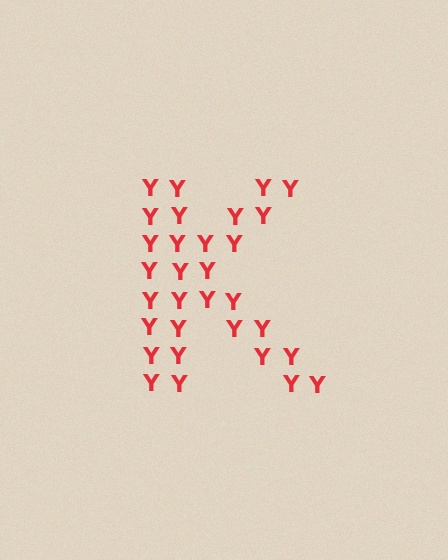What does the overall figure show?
The overall figure shows the letter K.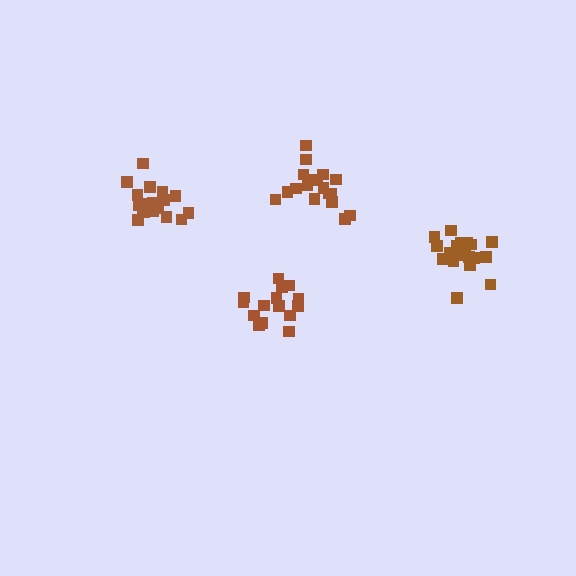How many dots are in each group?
Group 1: 19 dots, Group 2: 15 dots, Group 3: 18 dots, Group 4: 19 dots (71 total).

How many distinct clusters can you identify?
There are 4 distinct clusters.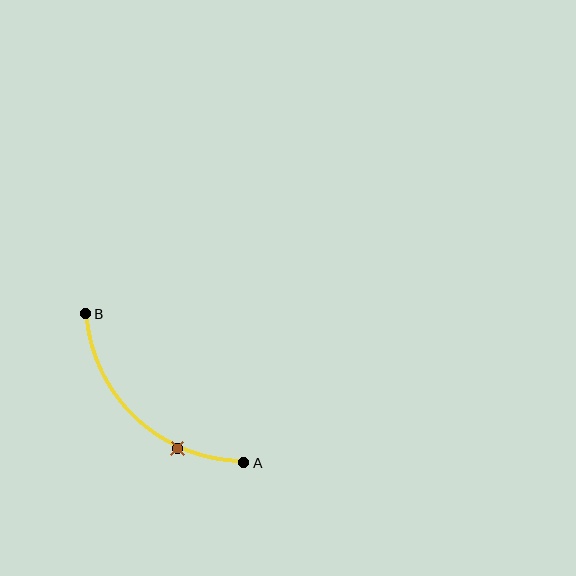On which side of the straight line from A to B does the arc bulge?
The arc bulges below and to the left of the straight line connecting A and B.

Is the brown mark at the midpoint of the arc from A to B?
No. The brown mark lies on the arc but is closer to endpoint A. The arc midpoint would be at the point on the curve equidistant along the arc from both A and B.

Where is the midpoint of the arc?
The arc midpoint is the point on the curve farthest from the straight line joining A and B. It sits below and to the left of that line.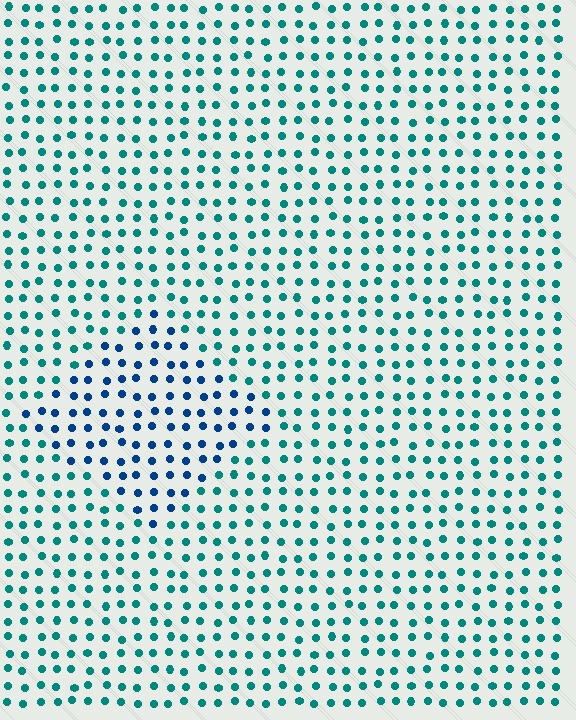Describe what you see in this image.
The image is filled with small teal elements in a uniform arrangement. A diamond-shaped region is visible where the elements are tinted to a slightly different hue, forming a subtle color boundary.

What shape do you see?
I see a diamond.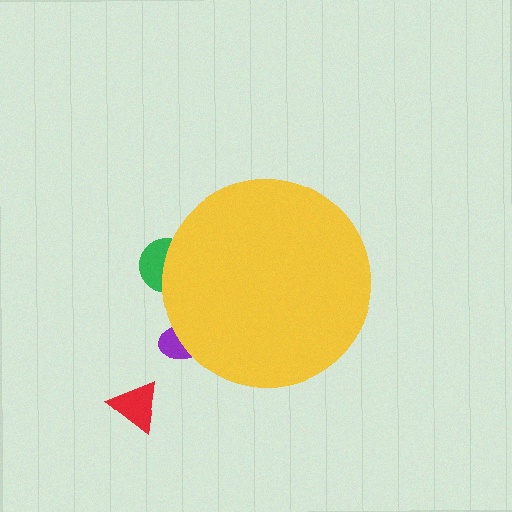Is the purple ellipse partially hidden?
Yes, the purple ellipse is partially hidden behind the yellow circle.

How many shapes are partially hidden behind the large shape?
2 shapes are partially hidden.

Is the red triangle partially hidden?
No, the red triangle is fully visible.